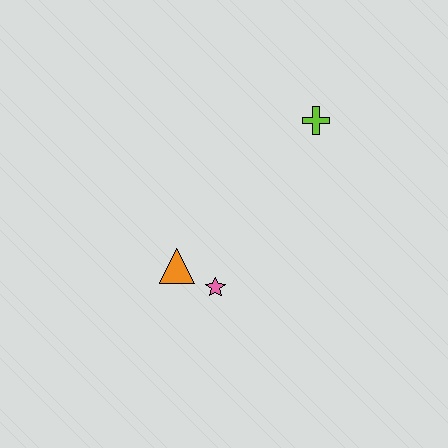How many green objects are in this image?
There are no green objects.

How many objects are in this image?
There are 3 objects.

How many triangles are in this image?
There is 1 triangle.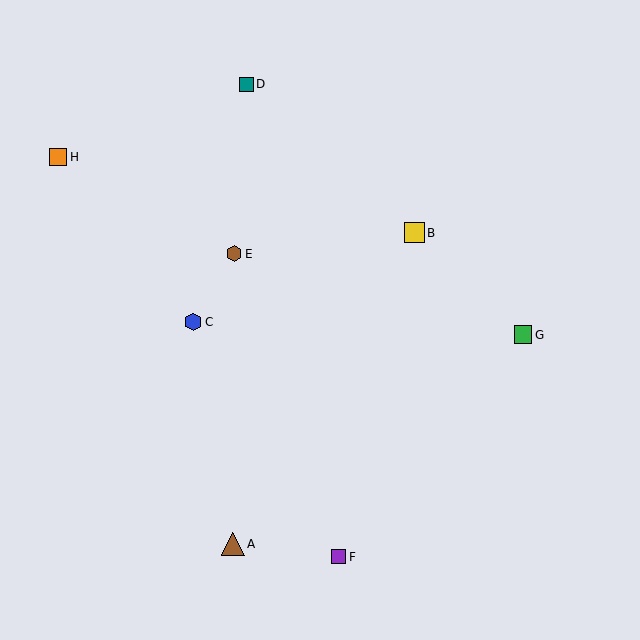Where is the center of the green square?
The center of the green square is at (523, 335).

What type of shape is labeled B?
Shape B is a yellow square.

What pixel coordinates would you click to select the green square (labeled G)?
Click at (523, 335) to select the green square G.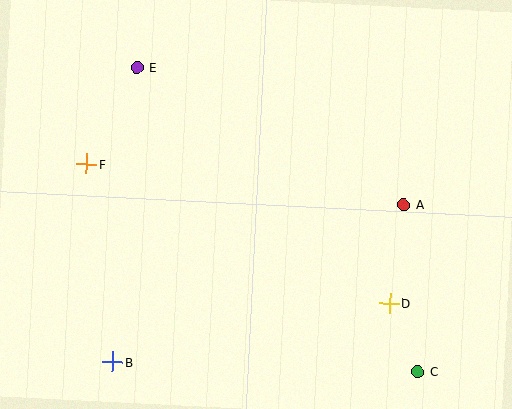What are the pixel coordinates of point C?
Point C is at (418, 371).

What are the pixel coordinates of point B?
Point B is at (113, 362).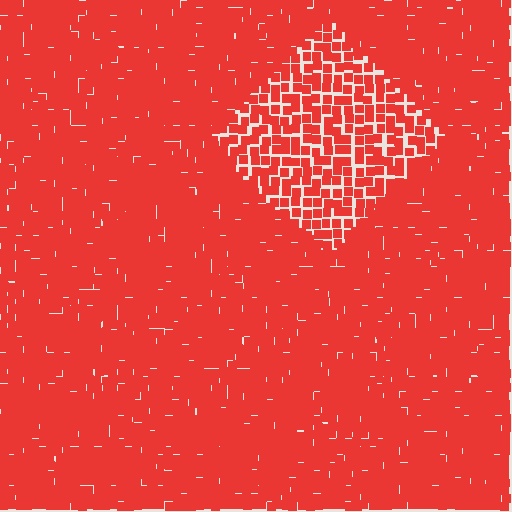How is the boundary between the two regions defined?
The boundary is defined by a change in element density (approximately 1.8x ratio). All elements are the same color, size, and shape.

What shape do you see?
I see a diamond.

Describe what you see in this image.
The image contains small red elements arranged at two different densities. A diamond-shaped region is visible where the elements are less densely packed than the surrounding area.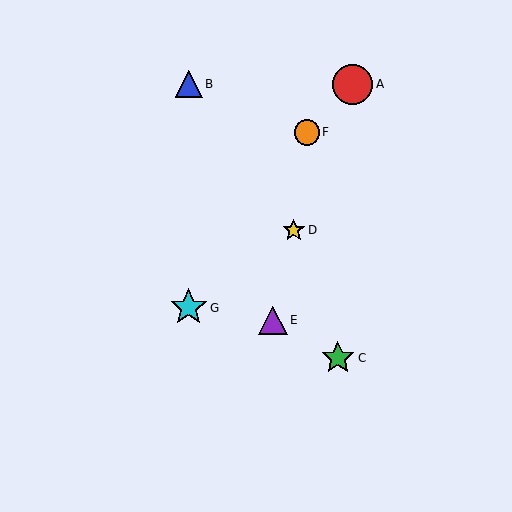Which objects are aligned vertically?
Objects B, G are aligned vertically.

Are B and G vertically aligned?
Yes, both are at x≈189.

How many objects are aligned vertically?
2 objects (B, G) are aligned vertically.